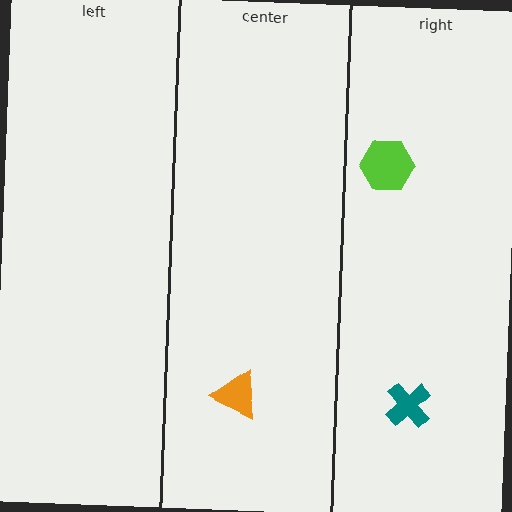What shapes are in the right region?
The lime hexagon, the teal cross.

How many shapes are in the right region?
2.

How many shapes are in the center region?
1.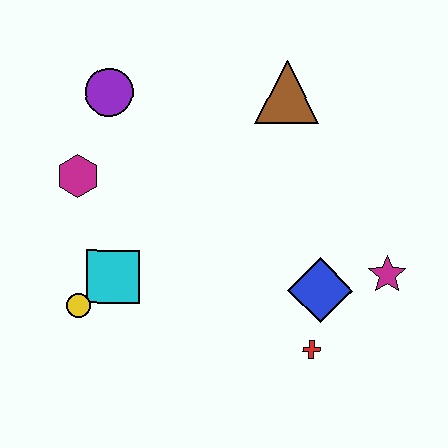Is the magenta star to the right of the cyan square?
Yes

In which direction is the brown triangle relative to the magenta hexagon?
The brown triangle is to the right of the magenta hexagon.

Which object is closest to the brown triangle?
The purple circle is closest to the brown triangle.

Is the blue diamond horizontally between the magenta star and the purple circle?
Yes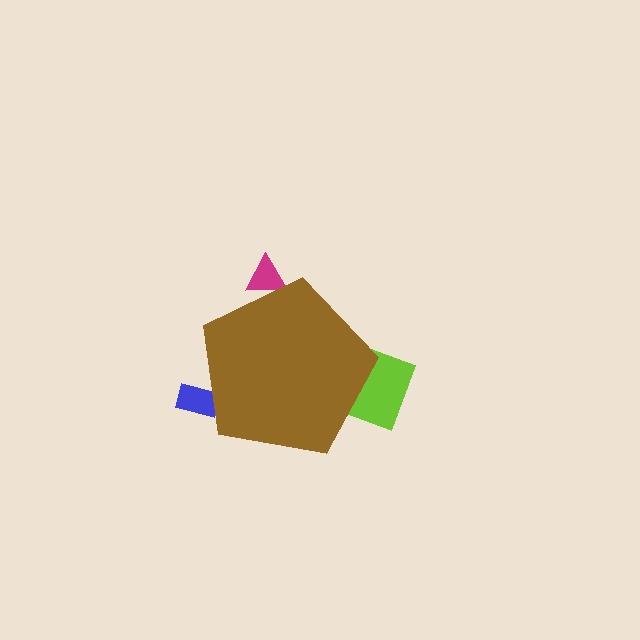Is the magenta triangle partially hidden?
Yes, the magenta triangle is partially hidden behind the brown pentagon.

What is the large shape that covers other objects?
A brown pentagon.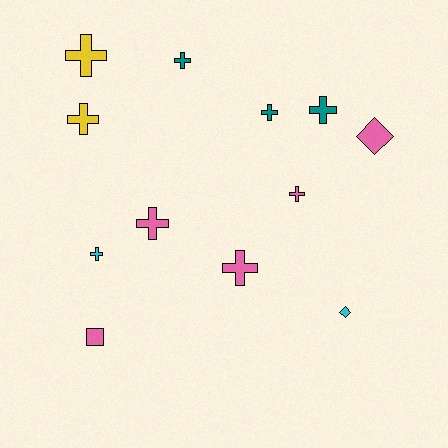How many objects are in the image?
There are 12 objects.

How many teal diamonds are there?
There are no teal diamonds.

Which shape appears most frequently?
Cross, with 9 objects.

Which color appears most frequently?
Pink, with 5 objects.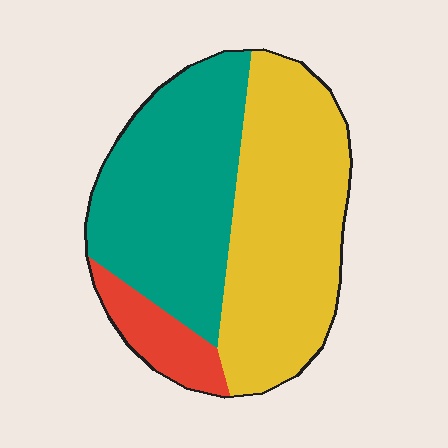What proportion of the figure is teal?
Teal takes up about two fifths (2/5) of the figure.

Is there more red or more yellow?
Yellow.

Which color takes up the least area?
Red, at roughly 10%.